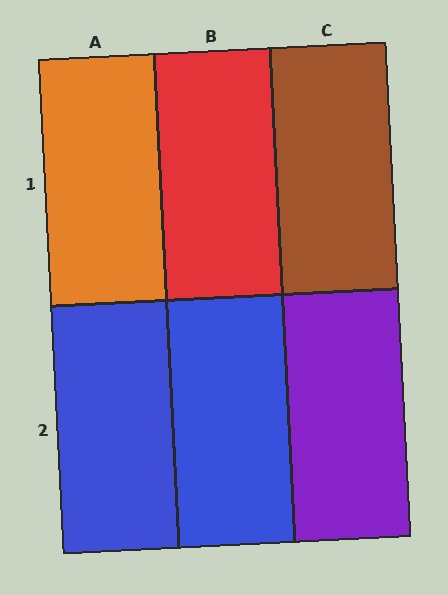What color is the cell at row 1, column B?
Red.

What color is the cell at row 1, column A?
Orange.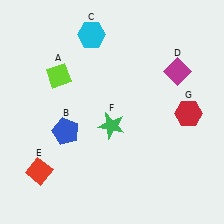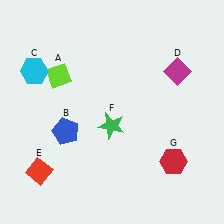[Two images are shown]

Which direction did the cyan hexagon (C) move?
The cyan hexagon (C) moved left.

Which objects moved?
The objects that moved are: the cyan hexagon (C), the red hexagon (G).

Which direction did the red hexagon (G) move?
The red hexagon (G) moved down.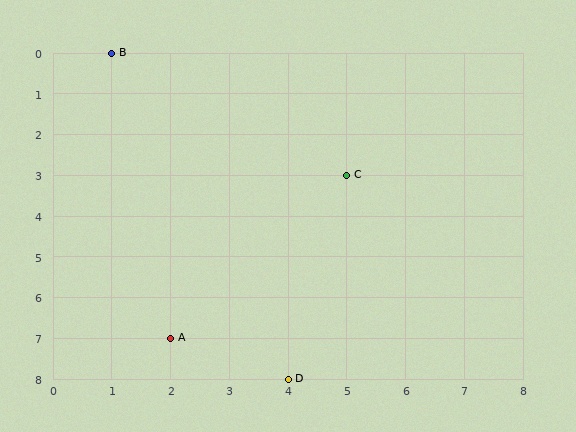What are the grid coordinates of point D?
Point D is at grid coordinates (4, 8).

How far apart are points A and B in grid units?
Points A and B are 1 column and 7 rows apart (about 7.1 grid units diagonally).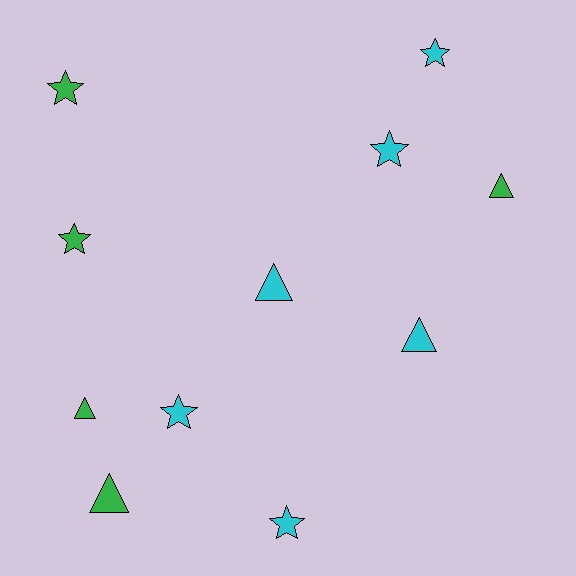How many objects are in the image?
There are 11 objects.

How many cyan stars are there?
There are 4 cyan stars.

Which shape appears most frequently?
Star, with 6 objects.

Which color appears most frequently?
Cyan, with 6 objects.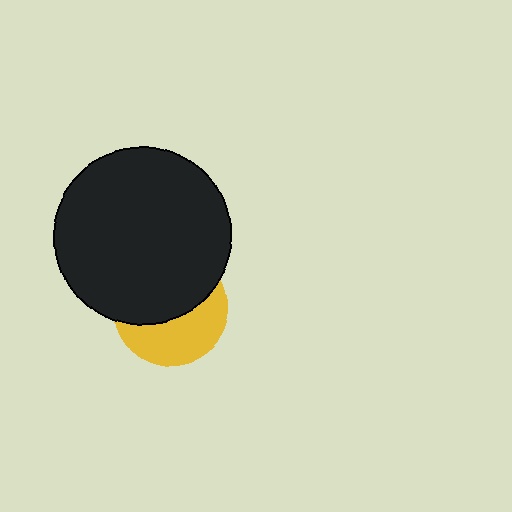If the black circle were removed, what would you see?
You would see the complete yellow circle.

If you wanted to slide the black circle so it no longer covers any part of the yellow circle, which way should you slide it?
Slide it up — that is the most direct way to separate the two shapes.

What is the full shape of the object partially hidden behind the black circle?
The partially hidden object is a yellow circle.